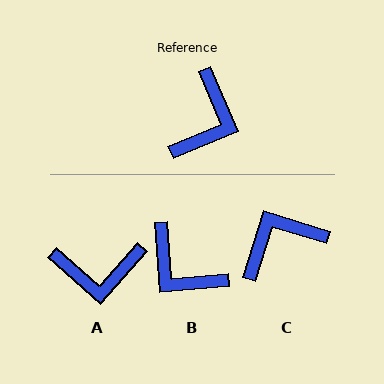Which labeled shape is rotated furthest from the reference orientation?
C, about 140 degrees away.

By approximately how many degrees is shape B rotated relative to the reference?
Approximately 108 degrees clockwise.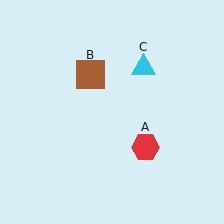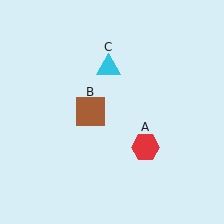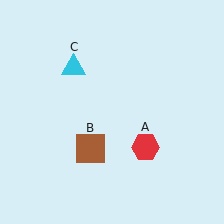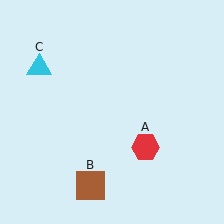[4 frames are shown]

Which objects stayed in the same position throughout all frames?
Red hexagon (object A) remained stationary.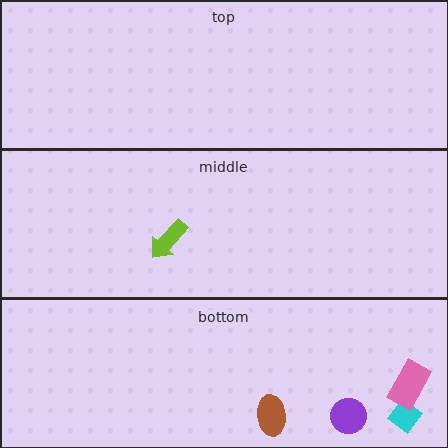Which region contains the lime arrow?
The middle region.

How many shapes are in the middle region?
1.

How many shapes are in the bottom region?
4.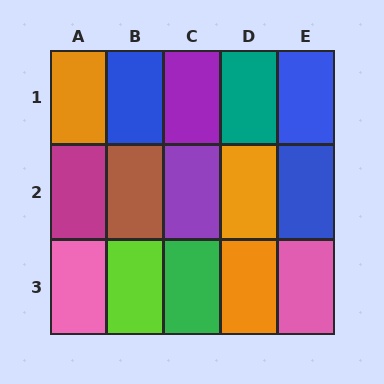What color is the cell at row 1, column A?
Orange.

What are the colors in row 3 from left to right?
Pink, lime, green, orange, pink.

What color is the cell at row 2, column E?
Blue.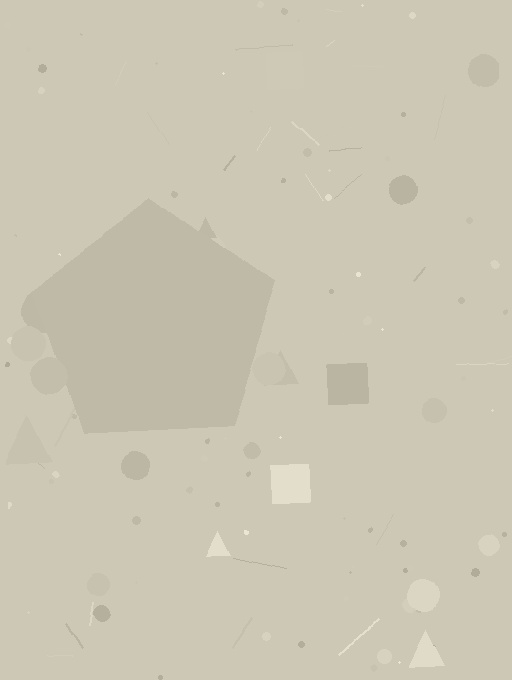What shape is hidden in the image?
A pentagon is hidden in the image.